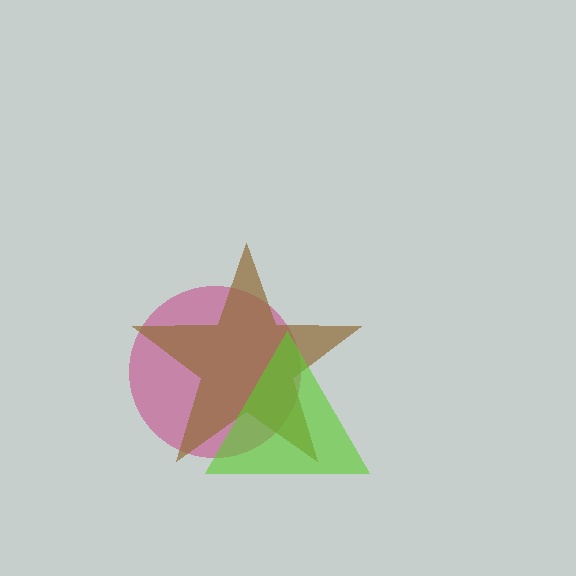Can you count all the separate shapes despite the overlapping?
Yes, there are 3 separate shapes.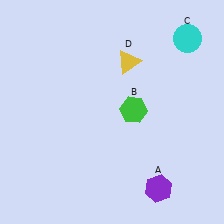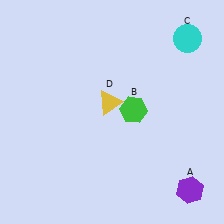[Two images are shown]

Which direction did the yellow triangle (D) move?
The yellow triangle (D) moved down.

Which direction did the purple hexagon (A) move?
The purple hexagon (A) moved right.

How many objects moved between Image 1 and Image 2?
2 objects moved between the two images.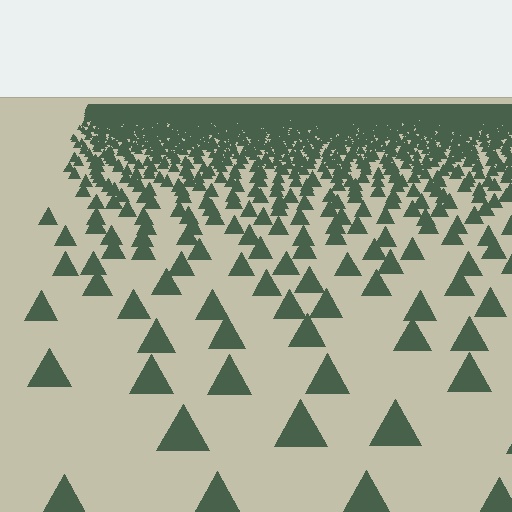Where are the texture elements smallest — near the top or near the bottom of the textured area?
Near the top.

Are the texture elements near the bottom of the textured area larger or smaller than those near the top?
Larger. Near the bottom, elements are closer to the viewer and appear at a bigger on-screen size.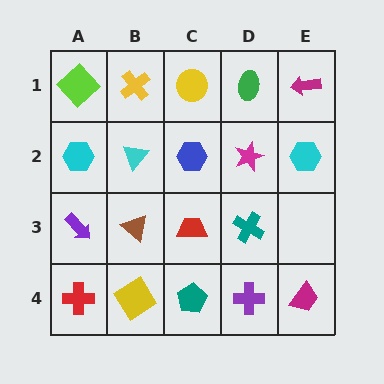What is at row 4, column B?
A yellow diamond.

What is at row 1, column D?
A green ellipse.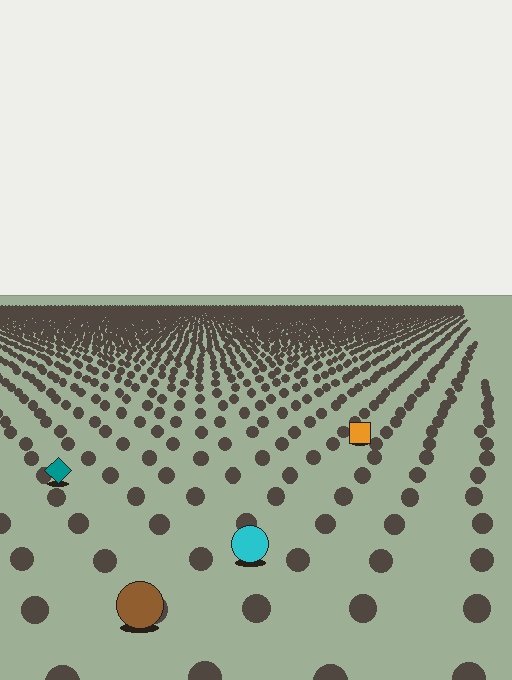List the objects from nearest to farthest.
From nearest to farthest: the brown circle, the cyan circle, the teal diamond, the orange square.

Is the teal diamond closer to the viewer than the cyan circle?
No. The cyan circle is closer — you can tell from the texture gradient: the ground texture is coarser near it.